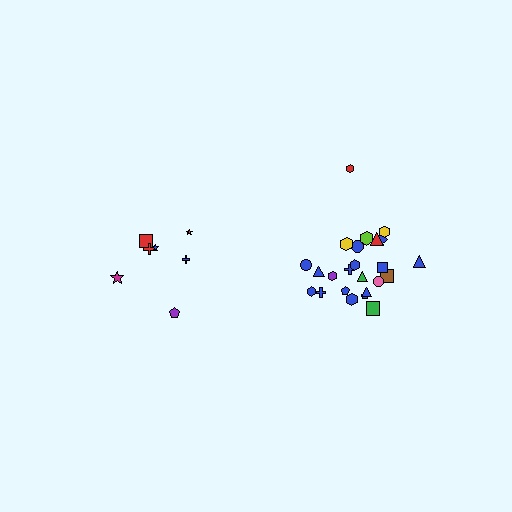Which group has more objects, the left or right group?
The right group.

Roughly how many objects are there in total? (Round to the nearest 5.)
Roughly 30 objects in total.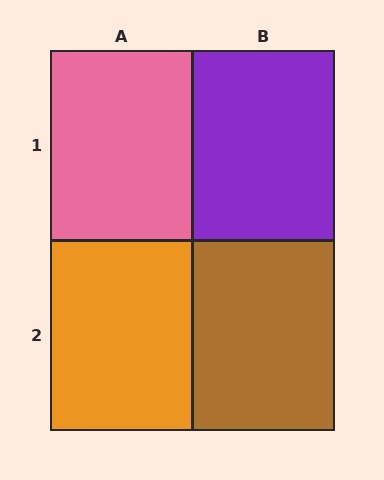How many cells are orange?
1 cell is orange.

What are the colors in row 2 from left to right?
Orange, brown.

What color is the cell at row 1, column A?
Pink.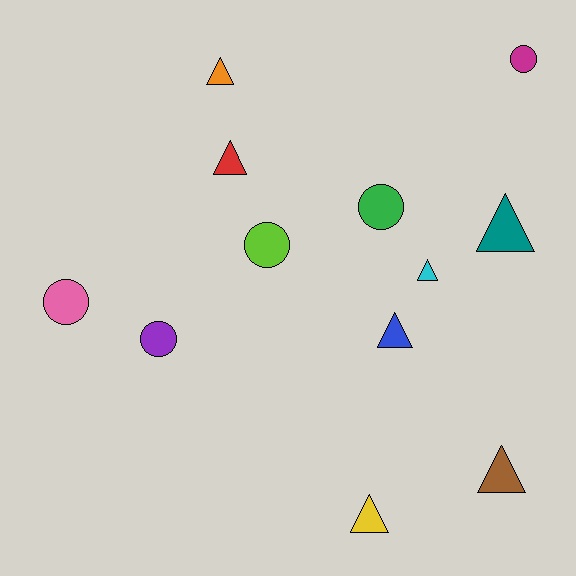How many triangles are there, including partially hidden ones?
There are 7 triangles.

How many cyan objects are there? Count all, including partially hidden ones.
There is 1 cyan object.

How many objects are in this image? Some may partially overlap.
There are 12 objects.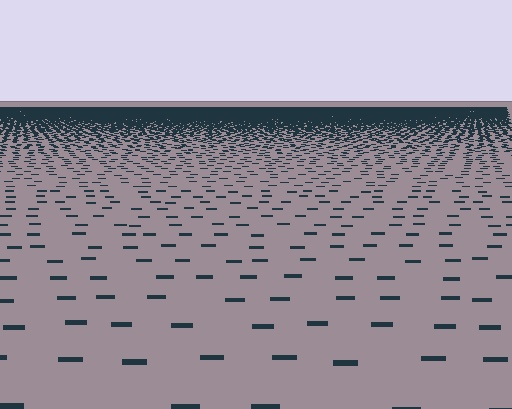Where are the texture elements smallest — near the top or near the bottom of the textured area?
Near the top.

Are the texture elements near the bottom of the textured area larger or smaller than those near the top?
Larger. Near the bottom, elements are closer to the viewer and appear at a bigger on-screen size.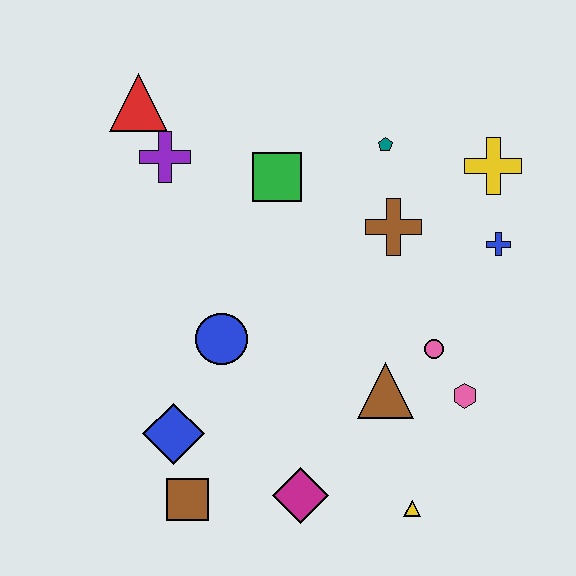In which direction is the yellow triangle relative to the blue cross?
The yellow triangle is below the blue cross.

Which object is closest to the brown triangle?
The pink circle is closest to the brown triangle.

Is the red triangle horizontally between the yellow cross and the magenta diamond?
No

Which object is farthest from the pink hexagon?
The red triangle is farthest from the pink hexagon.